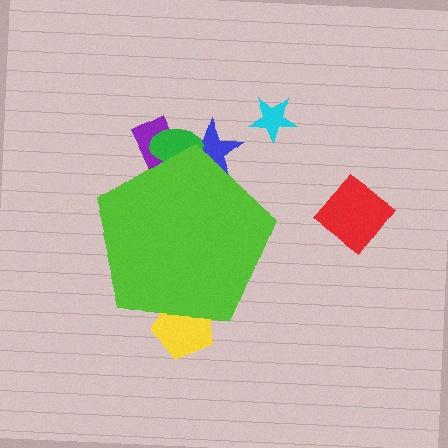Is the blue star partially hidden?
Yes, the blue star is partially hidden behind the lime pentagon.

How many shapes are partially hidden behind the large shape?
4 shapes are partially hidden.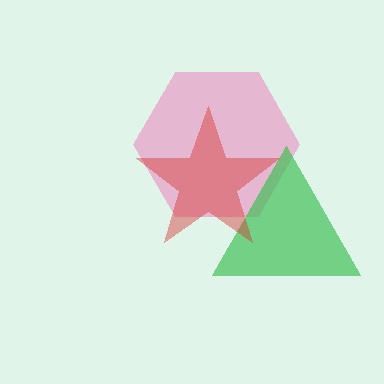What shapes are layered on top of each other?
The layered shapes are: a pink hexagon, a green triangle, a red star.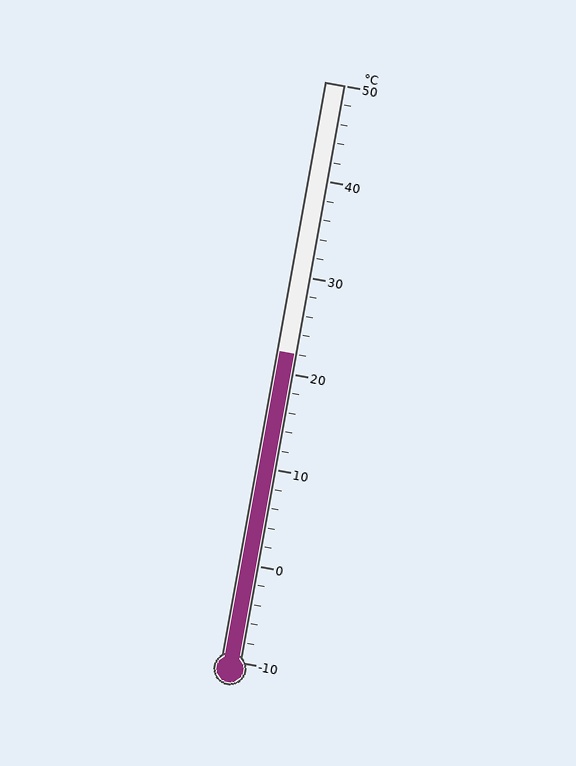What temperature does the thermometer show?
The thermometer shows approximately 22°C.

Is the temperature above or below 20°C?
The temperature is above 20°C.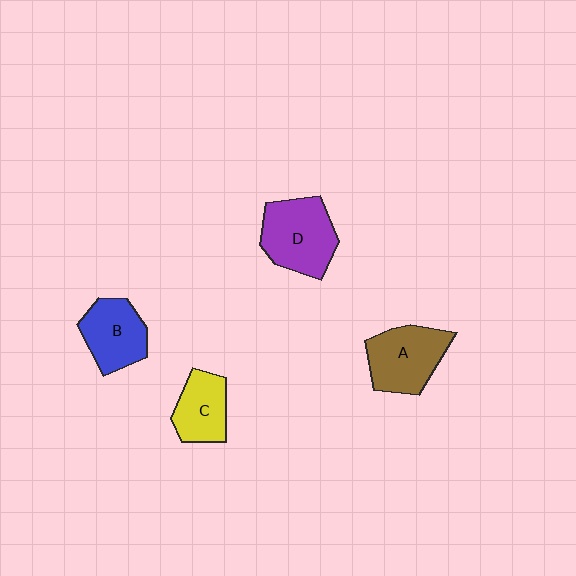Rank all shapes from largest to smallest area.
From largest to smallest: D (purple), A (brown), B (blue), C (yellow).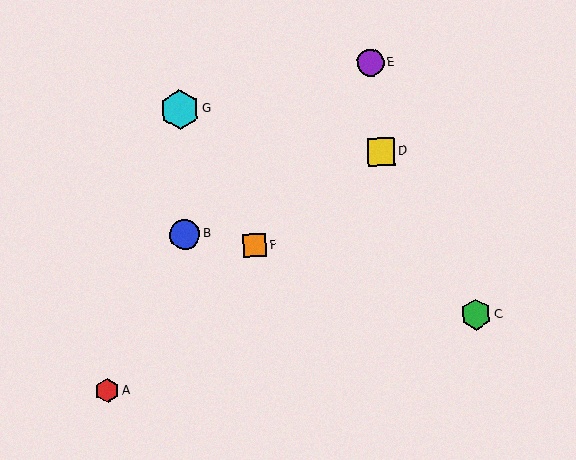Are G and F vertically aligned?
No, G is at x≈180 and F is at x≈255.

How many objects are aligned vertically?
2 objects (B, G) are aligned vertically.